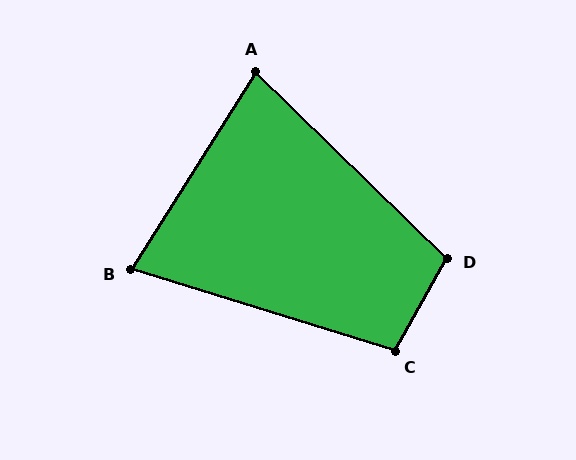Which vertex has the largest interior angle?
D, at approximately 105 degrees.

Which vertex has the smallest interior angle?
B, at approximately 75 degrees.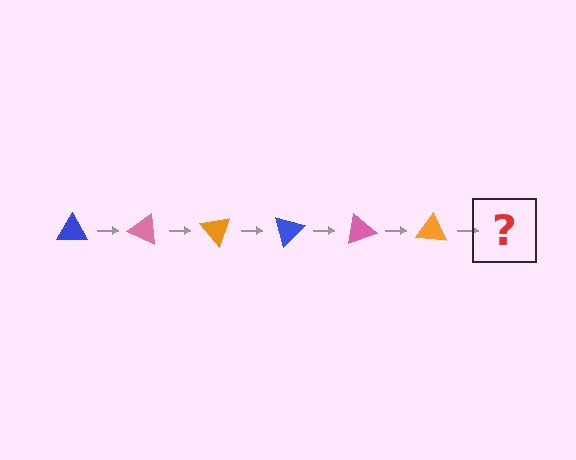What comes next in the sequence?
The next element should be a blue triangle, rotated 150 degrees from the start.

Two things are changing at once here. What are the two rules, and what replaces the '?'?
The two rules are that it rotates 25 degrees each step and the color cycles through blue, pink, and orange. The '?' should be a blue triangle, rotated 150 degrees from the start.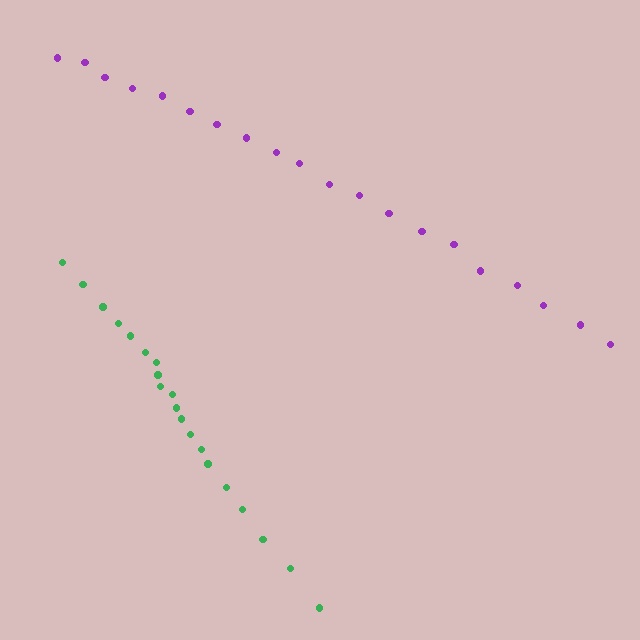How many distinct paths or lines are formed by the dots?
There are 2 distinct paths.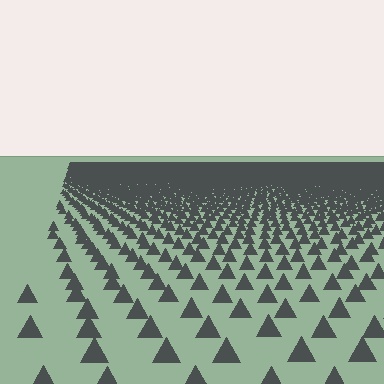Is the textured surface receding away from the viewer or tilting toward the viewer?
The surface is receding away from the viewer. Texture elements get smaller and denser toward the top.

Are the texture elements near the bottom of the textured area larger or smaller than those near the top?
Larger. Near the bottom, elements are closer to the viewer and appear at a bigger on-screen size.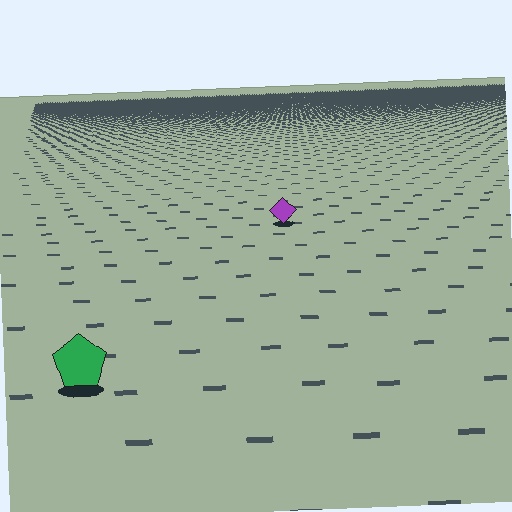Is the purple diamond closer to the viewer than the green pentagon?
No. The green pentagon is closer — you can tell from the texture gradient: the ground texture is coarser near it.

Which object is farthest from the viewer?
The purple diamond is farthest from the viewer. It appears smaller and the ground texture around it is denser.